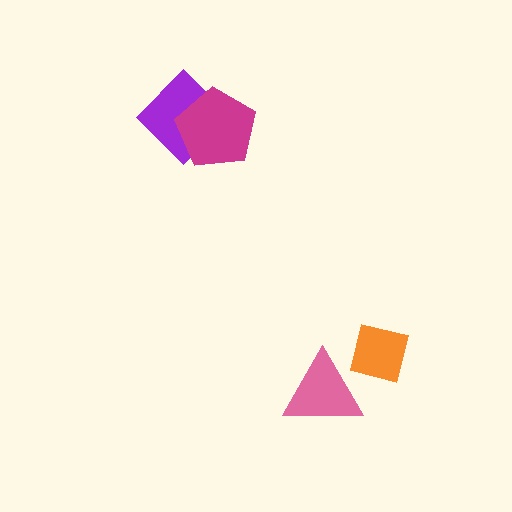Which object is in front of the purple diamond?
The magenta pentagon is in front of the purple diamond.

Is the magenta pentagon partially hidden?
No, no other shape covers it.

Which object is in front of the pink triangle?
The orange square is in front of the pink triangle.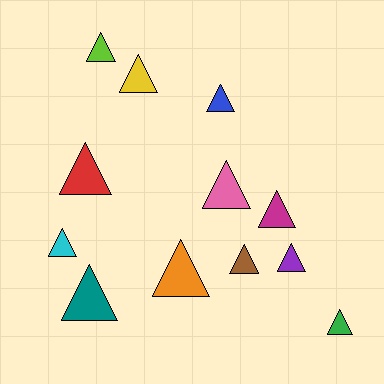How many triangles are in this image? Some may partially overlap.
There are 12 triangles.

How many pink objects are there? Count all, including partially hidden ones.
There is 1 pink object.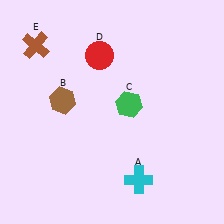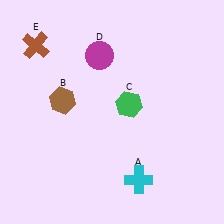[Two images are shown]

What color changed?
The circle (D) changed from red in Image 1 to magenta in Image 2.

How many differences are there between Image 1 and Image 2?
There is 1 difference between the two images.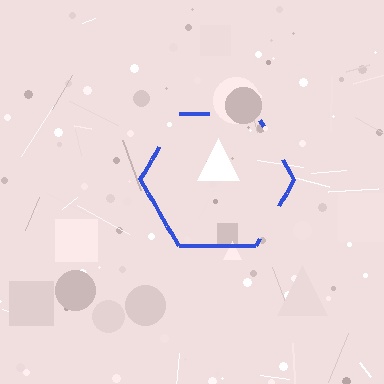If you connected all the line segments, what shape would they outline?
They would outline a hexagon.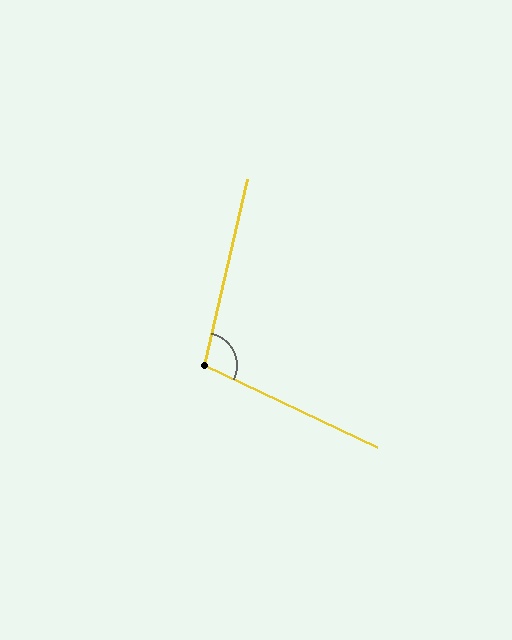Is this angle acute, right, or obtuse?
It is obtuse.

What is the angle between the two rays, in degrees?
Approximately 102 degrees.